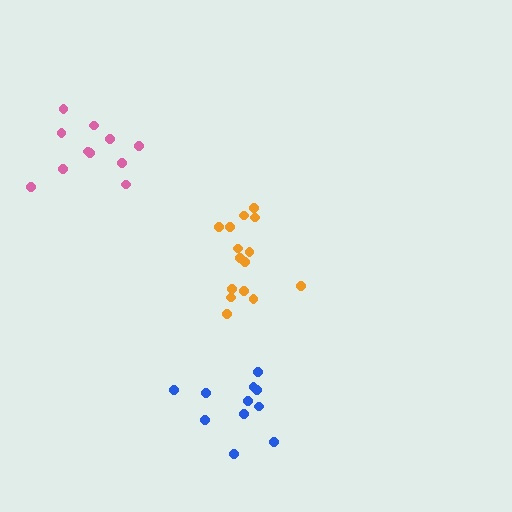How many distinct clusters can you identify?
There are 3 distinct clusters.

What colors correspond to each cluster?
The clusters are colored: orange, blue, pink.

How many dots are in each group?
Group 1: 15 dots, Group 2: 11 dots, Group 3: 11 dots (37 total).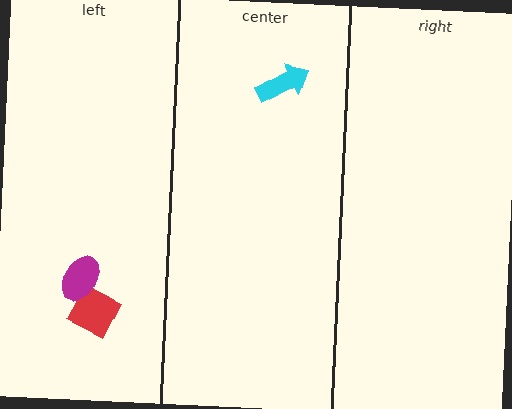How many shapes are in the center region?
1.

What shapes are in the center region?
The cyan arrow.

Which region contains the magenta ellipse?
The left region.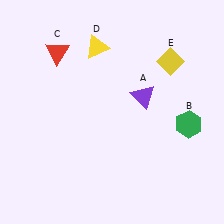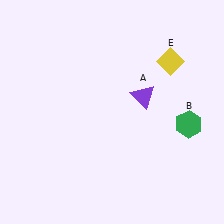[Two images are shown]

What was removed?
The red triangle (C), the yellow triangle (D) were removed in Image 2.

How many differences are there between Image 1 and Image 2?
There are 2 differences between the two images.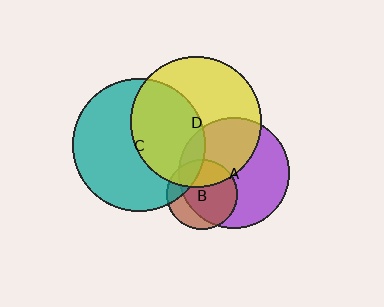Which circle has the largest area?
Circle C (teal).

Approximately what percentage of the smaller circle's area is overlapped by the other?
Approximately 10%.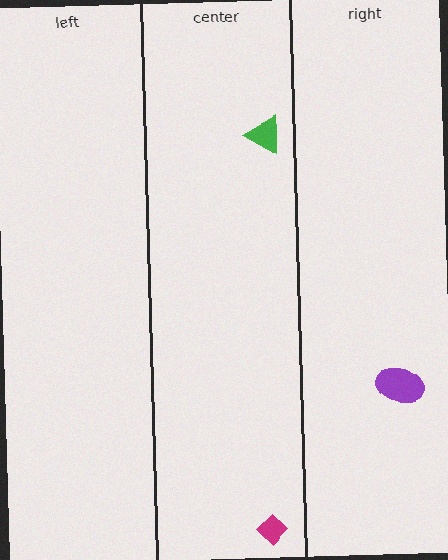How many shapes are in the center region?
2.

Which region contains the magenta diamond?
The center region.